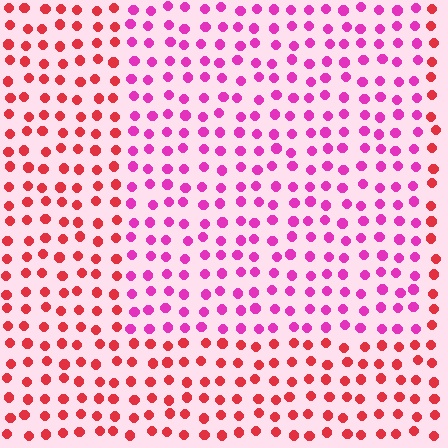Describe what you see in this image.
The image is filled with small red elements in a uniform arrangement. A rectangle-shaped region is visible where the elements are tinted to a slightly different hue, forming a subtle color boundary.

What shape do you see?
I see a rectangle.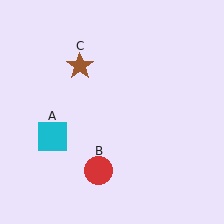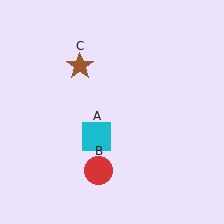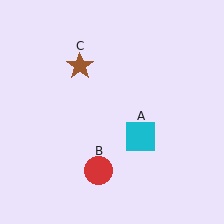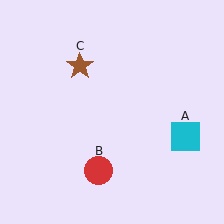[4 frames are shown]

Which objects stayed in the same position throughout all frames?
Red circle (object B) and brown star (object C) remained stationary.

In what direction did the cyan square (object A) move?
The cyan square (object A) moved right.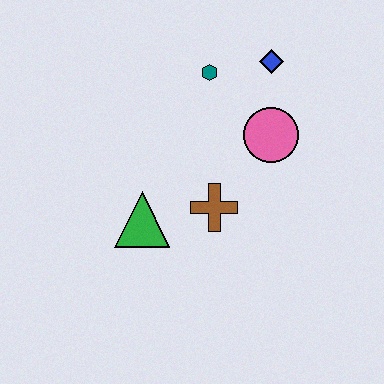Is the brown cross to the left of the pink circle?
Yes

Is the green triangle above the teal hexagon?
No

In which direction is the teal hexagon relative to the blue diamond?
The teal hexagon is to the left of the blue diamond.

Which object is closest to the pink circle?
The blue diamond is closest to the pink circle.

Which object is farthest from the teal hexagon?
The green triangle is farthest from the teal hexagon.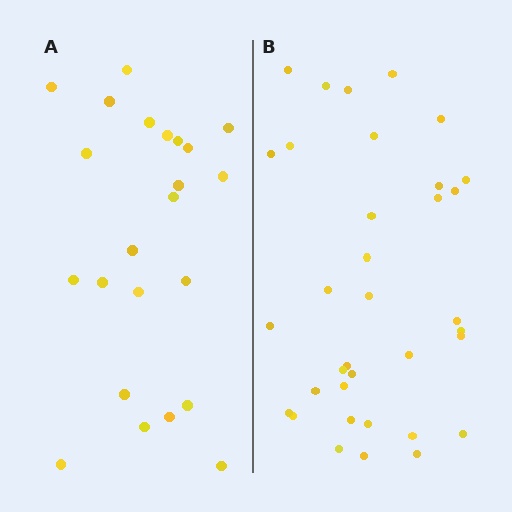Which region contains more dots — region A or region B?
Region B (the right region) has more dots.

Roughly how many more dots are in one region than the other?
Region B has roughly 12 or so more dots than region A.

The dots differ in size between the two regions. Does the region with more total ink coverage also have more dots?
No. Region A has more total ink coverage because its dots are larger, but region B actually contains more individual dots. Total area can be misleading — the number of items is what matters here.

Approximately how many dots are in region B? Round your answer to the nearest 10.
About 40 dots. (The exact count is 35, which rounds to 40.)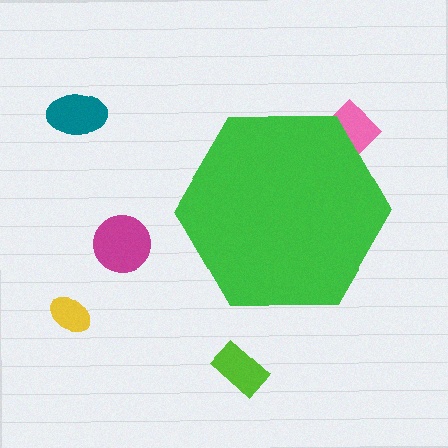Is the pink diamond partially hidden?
Yes, the pink diamond is partially hidden behind the green hexagon.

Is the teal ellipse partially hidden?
No, the teal ellipse is fully visible.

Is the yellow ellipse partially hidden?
No, the yellow ellipse is fully visible.